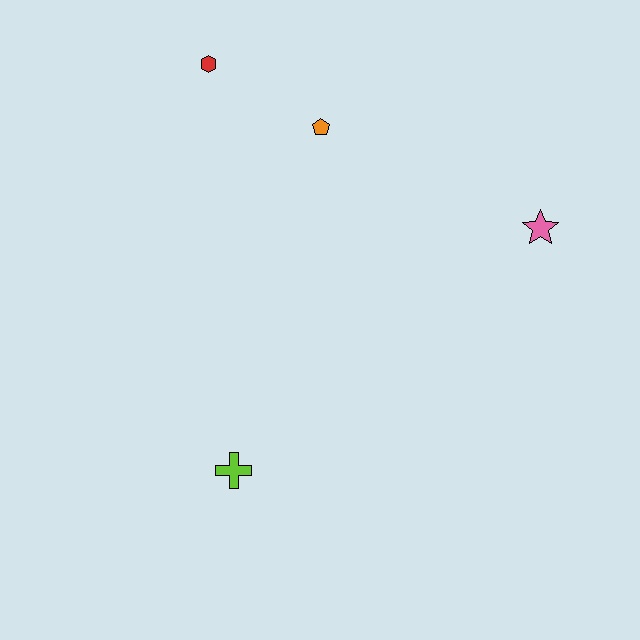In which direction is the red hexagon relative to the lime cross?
The red hexagon is above the lime cross.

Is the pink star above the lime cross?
Yes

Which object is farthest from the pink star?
The lime cross is farthest from the pink star.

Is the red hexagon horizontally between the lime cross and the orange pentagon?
No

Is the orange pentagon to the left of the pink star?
Yes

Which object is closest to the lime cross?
The orange pentagon is closest to the lime cross.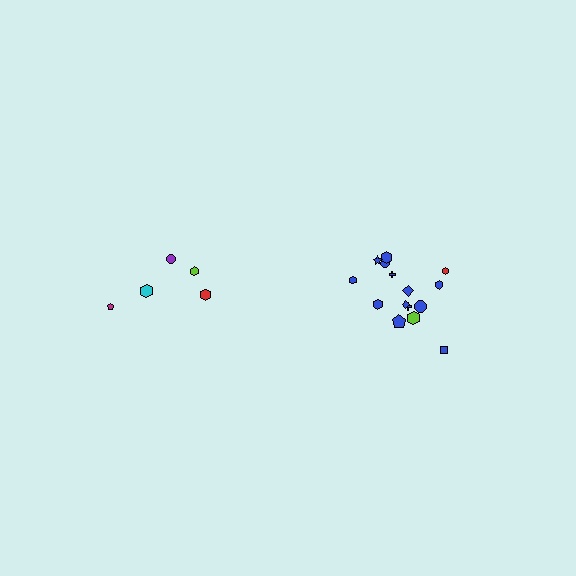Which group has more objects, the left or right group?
The right group.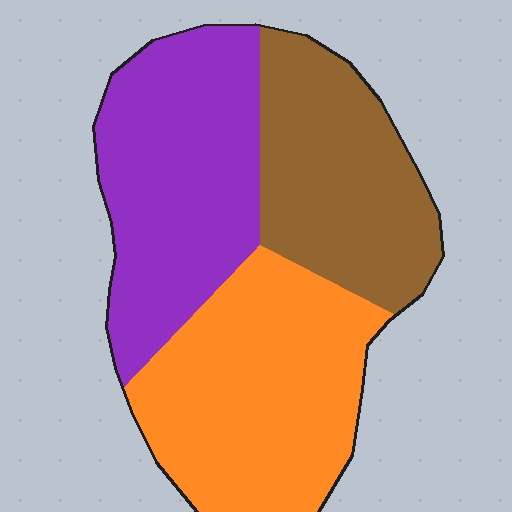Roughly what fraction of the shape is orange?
Orange takes up between a quarter and a half of the shape.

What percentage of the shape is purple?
Purple takes up between a third and a half of the shape.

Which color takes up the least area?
Brown, at roughly 30%.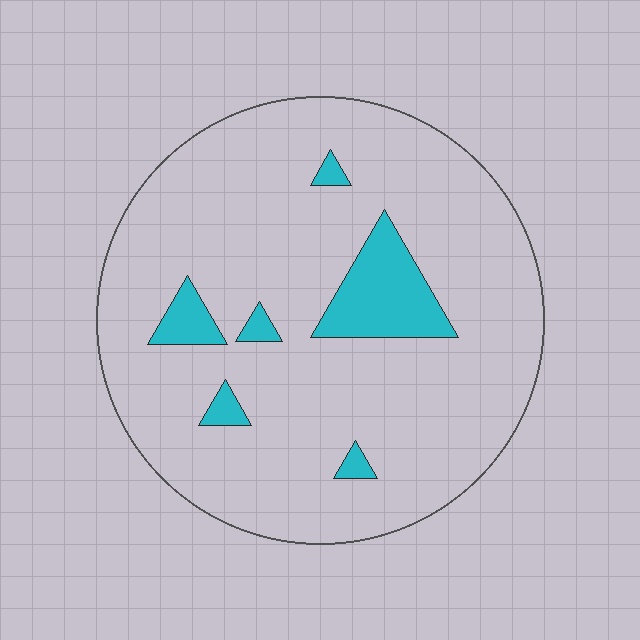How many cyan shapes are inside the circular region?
6.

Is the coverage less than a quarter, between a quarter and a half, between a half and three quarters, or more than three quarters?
Less than a quarter.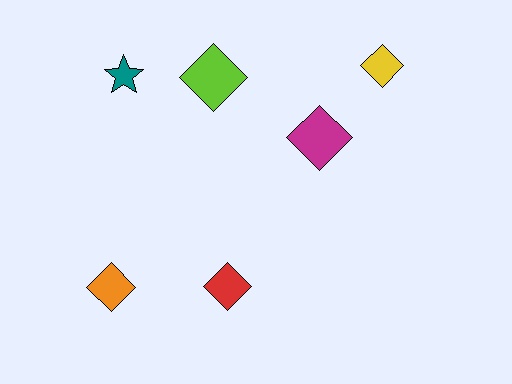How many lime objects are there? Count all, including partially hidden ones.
There is 1 lime object.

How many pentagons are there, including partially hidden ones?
There are no pentagons.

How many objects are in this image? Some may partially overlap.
There are 6 objects.